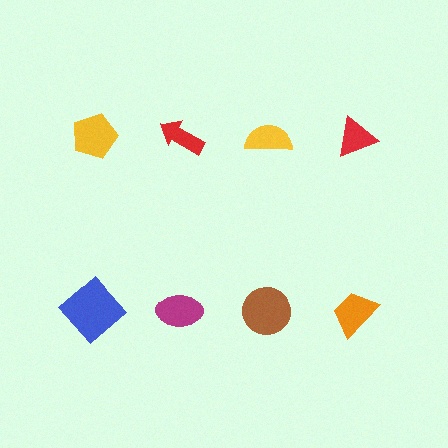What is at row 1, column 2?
A red arrow.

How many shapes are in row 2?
4 shapes.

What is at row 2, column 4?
An orange trapezoid.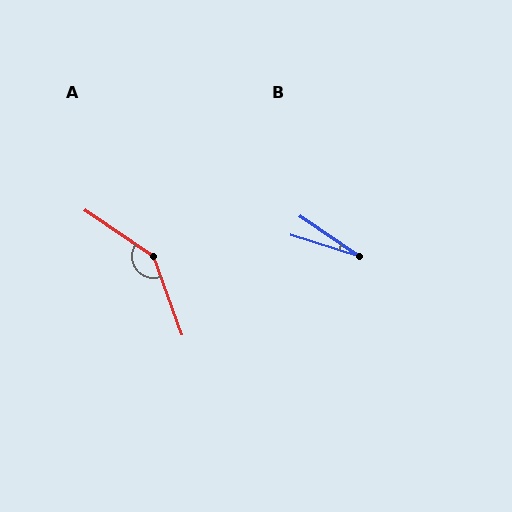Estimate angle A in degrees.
Approximately 145 degrees.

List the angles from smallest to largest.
B (17°), A (145°).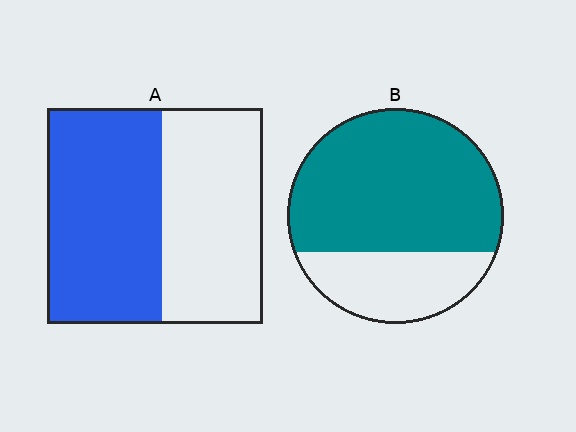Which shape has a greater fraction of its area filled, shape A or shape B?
Shape B.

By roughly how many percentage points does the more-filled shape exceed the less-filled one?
By roughly 20 percentage points (B over A).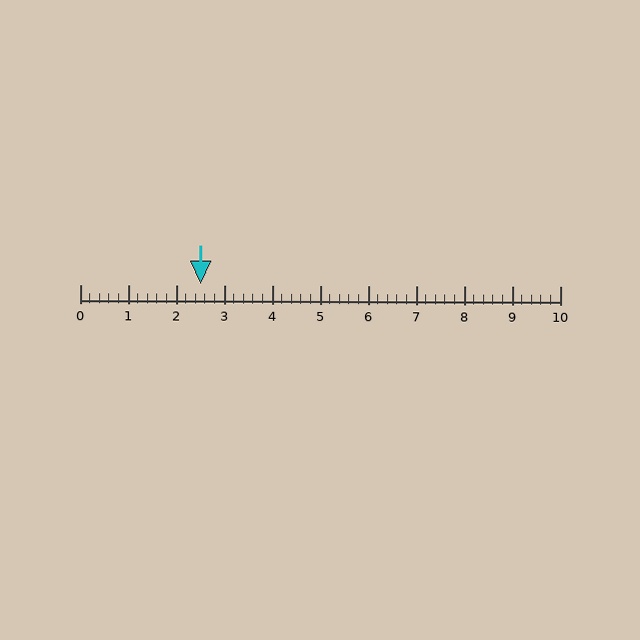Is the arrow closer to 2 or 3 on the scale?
The arrow is closer to 3.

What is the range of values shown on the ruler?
The ruler shows values from 0 to 10.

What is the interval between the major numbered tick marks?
The major tick marks are spaced 1 units apart.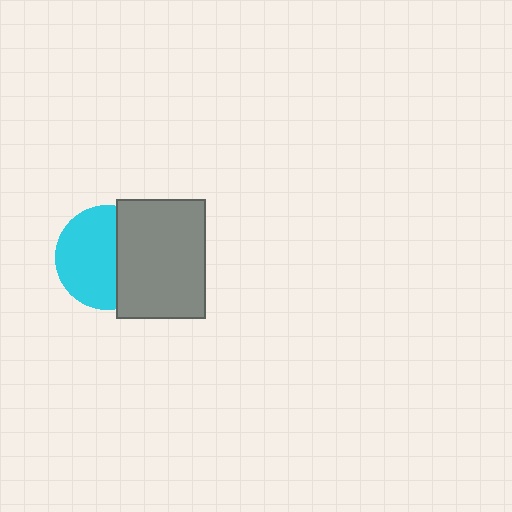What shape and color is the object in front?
The object in front is a gray rectangle.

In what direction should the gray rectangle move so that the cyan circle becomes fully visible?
The gray rectangle should move right. That is the shortest direction to clear the overlap and leave the cyan circle fully visible.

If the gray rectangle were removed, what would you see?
You would see the complete cyan circle.